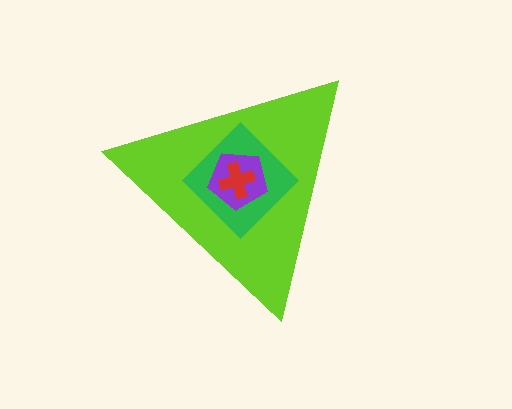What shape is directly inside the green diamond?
The purple pentagon.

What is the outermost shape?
The lime triangle.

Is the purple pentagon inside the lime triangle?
Yes.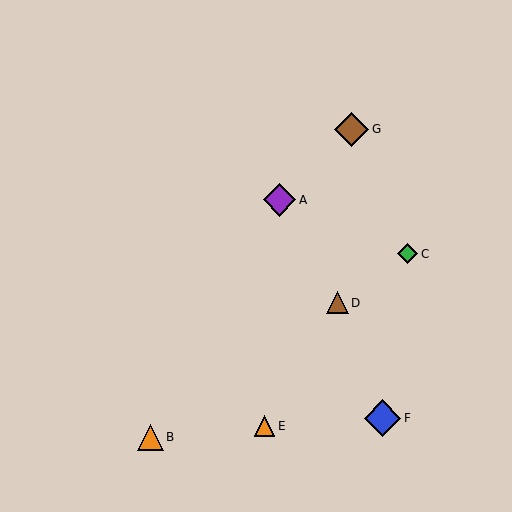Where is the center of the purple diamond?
The center of the purple diamond is at (280, 200).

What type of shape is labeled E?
Shape E is an orange triangle.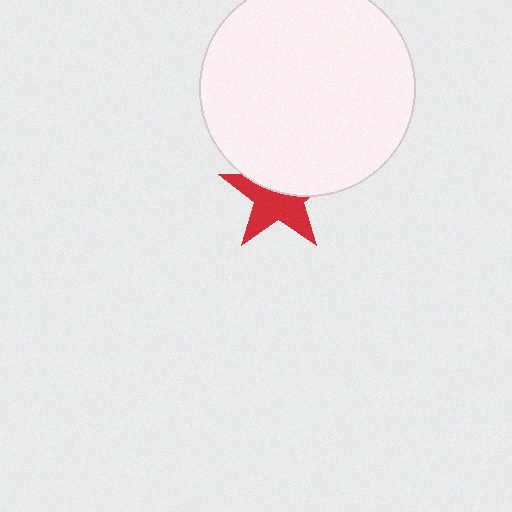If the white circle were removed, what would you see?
You would see the complete red star.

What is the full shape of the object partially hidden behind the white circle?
The partially hidden object is a red star.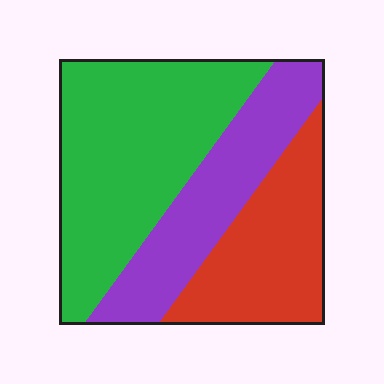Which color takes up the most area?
Green, at roughly 45%.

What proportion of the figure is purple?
Purple takes up about one quarter (1/4) of the figure.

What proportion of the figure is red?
Red takes up about one quarter (1/4) of the figure.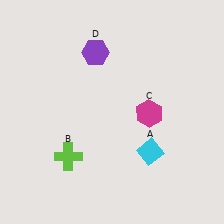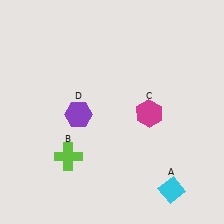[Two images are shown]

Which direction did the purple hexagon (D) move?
The purple hexagon (D) moved down.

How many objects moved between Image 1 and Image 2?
2 objects moved between the two images.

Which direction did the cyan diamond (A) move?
The cyan diamond (A) moved down.